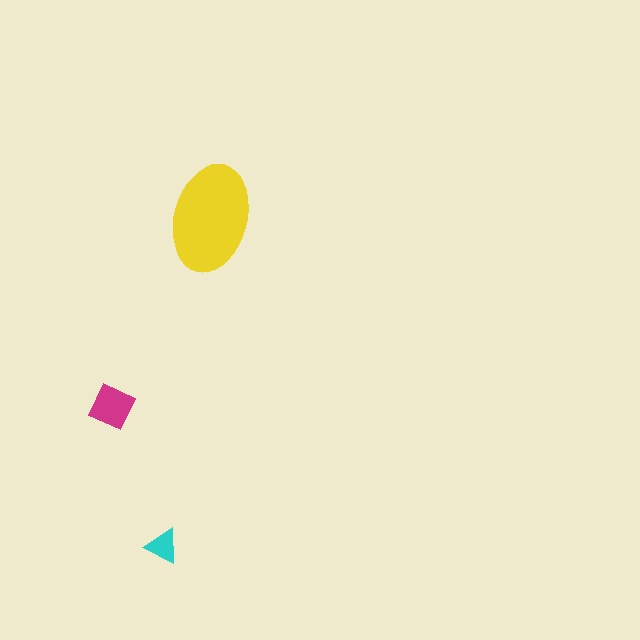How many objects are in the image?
There are 3 objects in the image.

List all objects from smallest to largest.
The cyan triangle, the magenta diamond, the yellow ellipse.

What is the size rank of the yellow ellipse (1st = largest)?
1st.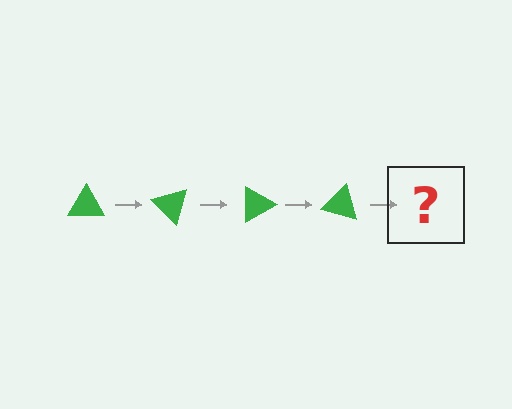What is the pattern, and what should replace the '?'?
The pattern is that the triangle rotates 45 degrees each step. The '?' should be a green triangle rotated 180 degrees.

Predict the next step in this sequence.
The next step is a green triangle rotated 180 degrees.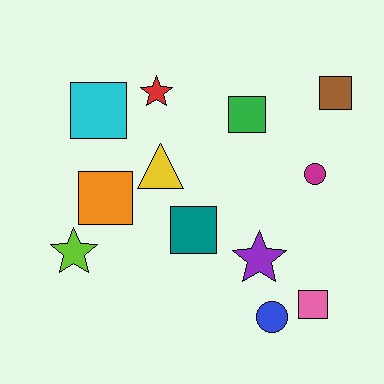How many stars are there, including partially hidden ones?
There are 3 stars.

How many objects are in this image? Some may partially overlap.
There are 12 objects.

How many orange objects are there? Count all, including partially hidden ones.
There is 1 orange object.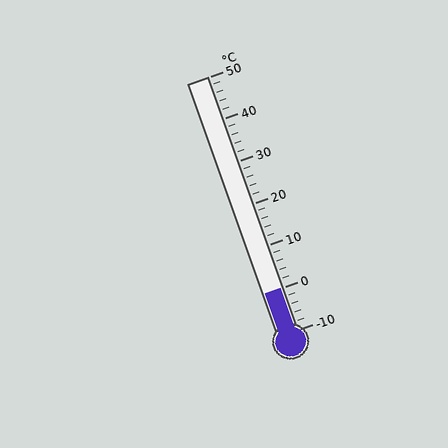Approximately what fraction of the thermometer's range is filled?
The thermometer is filled to approximately 15% of its range.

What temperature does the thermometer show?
The thermometer shows approximately 0°C.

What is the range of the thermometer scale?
The thermometer scale ranges from -10°C to 50°C.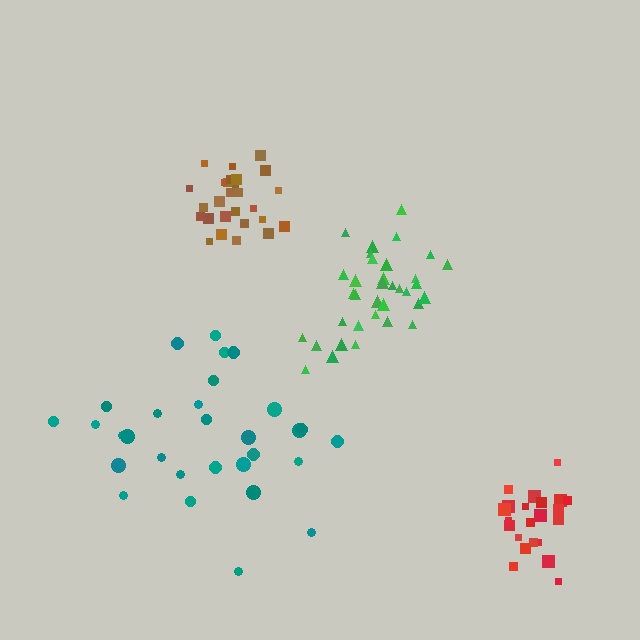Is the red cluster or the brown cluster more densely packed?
Brown.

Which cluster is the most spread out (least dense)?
Teal.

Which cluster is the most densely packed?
Brown.